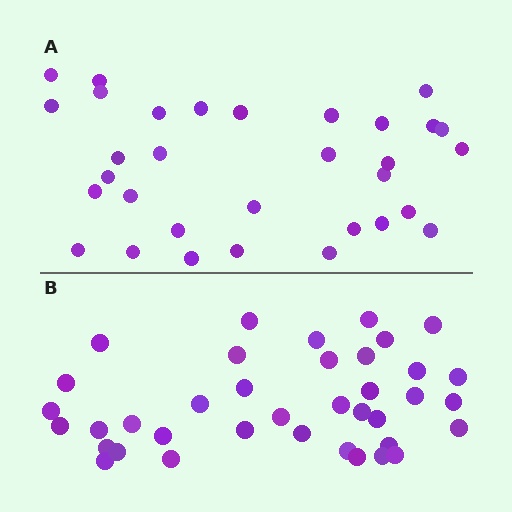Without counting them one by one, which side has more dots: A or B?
Region B (the bottom region) has more dots.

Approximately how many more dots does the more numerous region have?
Region B has about 6 more dots than region A.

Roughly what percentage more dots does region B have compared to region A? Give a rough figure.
About 20% more.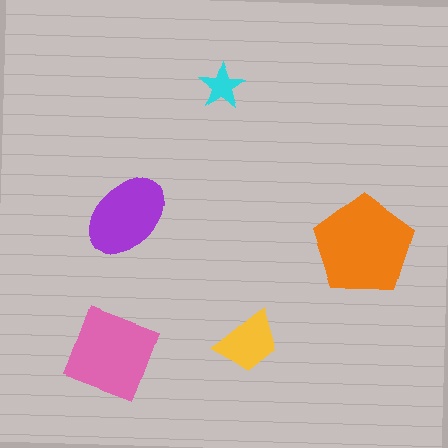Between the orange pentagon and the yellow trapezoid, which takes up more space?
The orange pentagon.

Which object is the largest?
The orange pentagon.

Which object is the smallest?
The cyan star.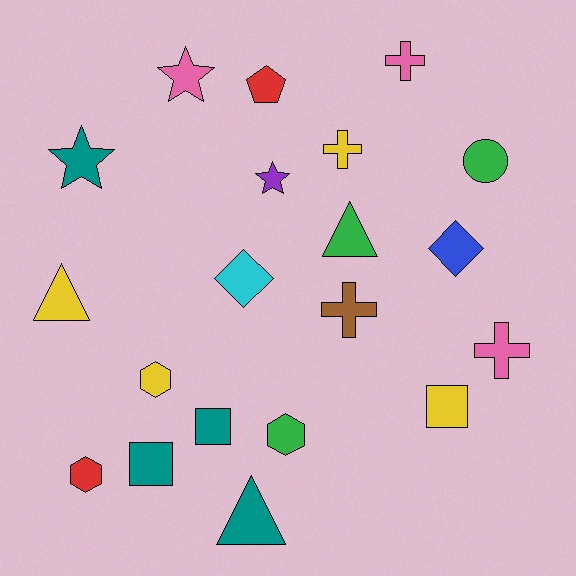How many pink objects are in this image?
There are 3 pink objects.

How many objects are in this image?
There are 20 objects.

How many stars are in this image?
There are 3 stars.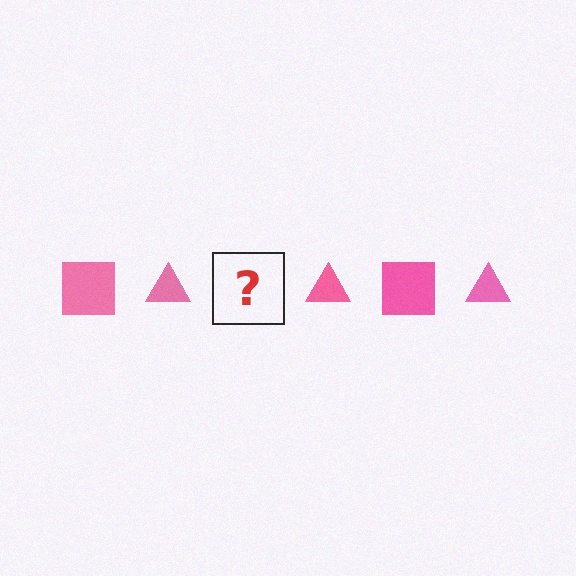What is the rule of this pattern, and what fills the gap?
The rule is that the pattern cycles through square, triangle shapes in pink. The gap should be filled with a pink square.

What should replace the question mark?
The question mark should be replaced with a pink square.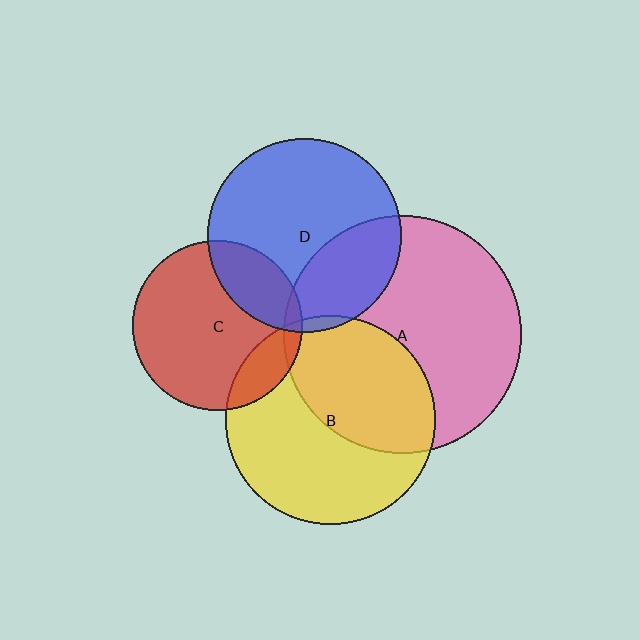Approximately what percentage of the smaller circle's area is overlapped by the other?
Approximately 25%.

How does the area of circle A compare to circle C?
Approximately 2.0 times.